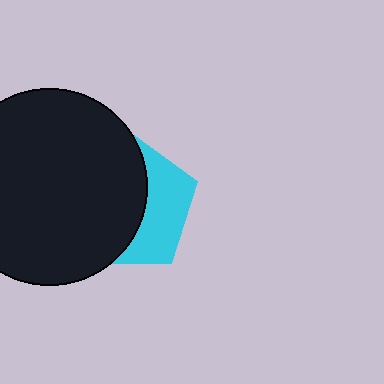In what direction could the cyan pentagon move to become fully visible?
The cyan pentagon could move right. That would shift it out from behind the black circle entirely.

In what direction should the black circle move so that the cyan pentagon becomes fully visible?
The black circle should move left. That is the shortest direction to clear the overlap and leave the cyan pentagon fully visible.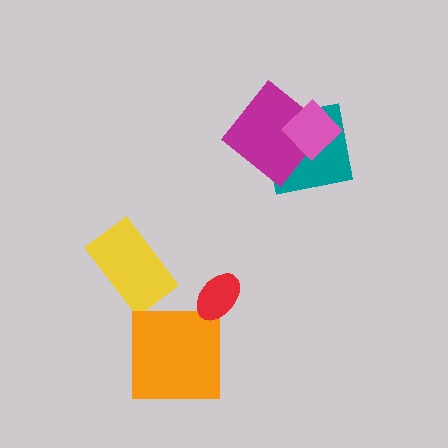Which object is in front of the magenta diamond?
The pink diamond is in front of the magenta diamond.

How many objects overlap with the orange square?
0 objects overlap with the orange square.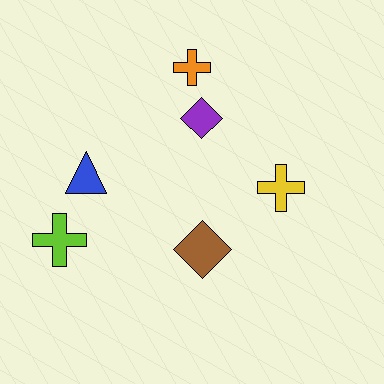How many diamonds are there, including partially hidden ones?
There are 2 diamonds.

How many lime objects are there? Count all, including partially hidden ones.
There is 1 lime object.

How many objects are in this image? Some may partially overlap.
There are 6 objects.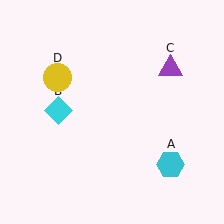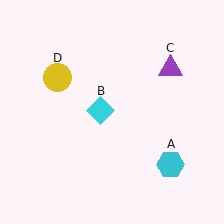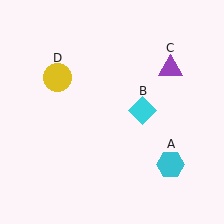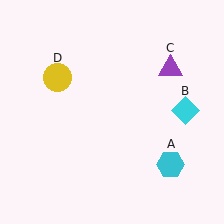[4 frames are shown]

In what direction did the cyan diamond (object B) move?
The cyan diamond (object B) moved right.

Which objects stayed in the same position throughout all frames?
Cyan hexagon (object A) and purple triangle (object C) and yellow circle (object D) remained stationary.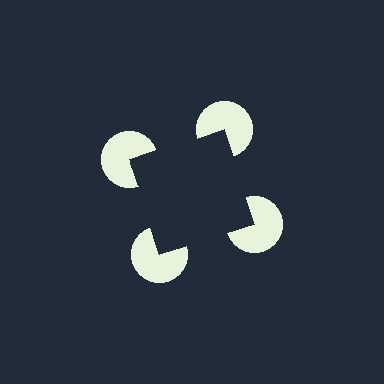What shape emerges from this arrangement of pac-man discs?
An illusory square — its edges are inferred from the aligned wedge cuts in the pac-man discs, not physically drawn.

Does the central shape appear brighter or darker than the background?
It typically appears slightly darker than the background, even though no actual brightness change is drawn.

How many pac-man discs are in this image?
There are 4 — one at each vertex of the illusory square.